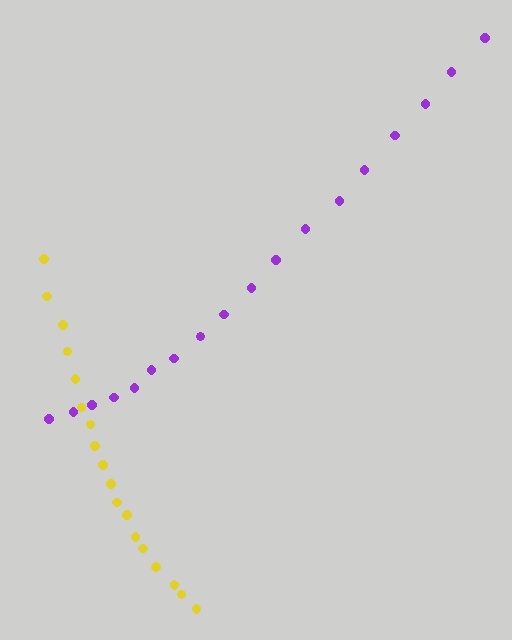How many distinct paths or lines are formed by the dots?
There are 2 distinct paths.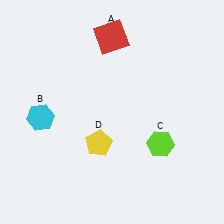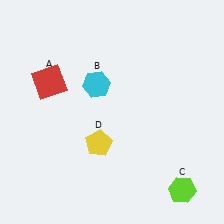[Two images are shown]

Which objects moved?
The objects that moved are: the red square (A), the cyan hexagon (B), the lime hexagon (C).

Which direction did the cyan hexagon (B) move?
The cyan hexagon (B) moved right.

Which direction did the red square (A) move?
The red square (A) moved left.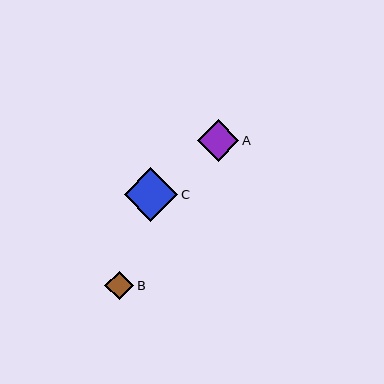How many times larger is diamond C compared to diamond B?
Diamond C is approximately 1.9 times the size of diamond B.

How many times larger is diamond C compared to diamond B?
Diamond C is approximately 1.9 times the size of diamond B.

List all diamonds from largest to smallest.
From largest to smallest: C, A, B.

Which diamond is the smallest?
Diamond B is the smallest with a size of approximately 29 pixels.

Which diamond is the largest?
Diamond C is the largest with a size of approximately 54 pixels.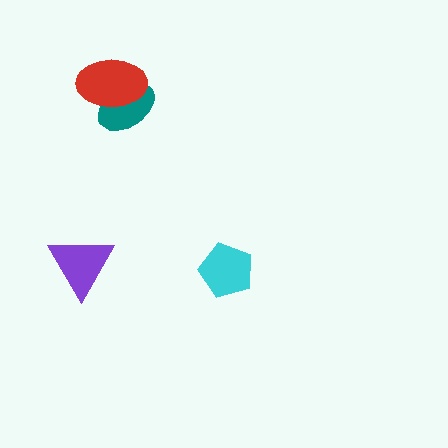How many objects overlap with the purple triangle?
0 objects overlap with the purple triangle.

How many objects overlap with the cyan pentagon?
0 objects overlap with the cyan pentagon.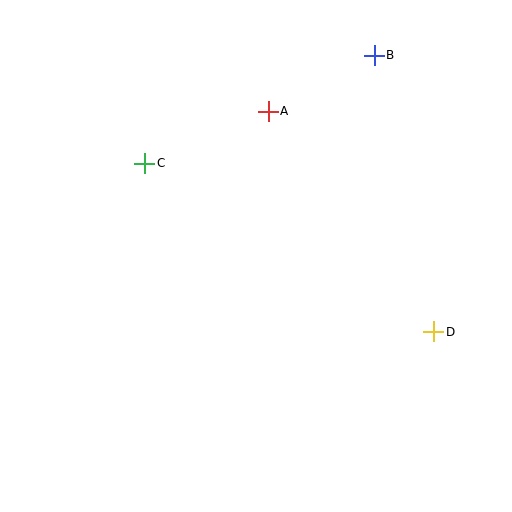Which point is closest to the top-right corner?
Point B is closest to the top-right corner.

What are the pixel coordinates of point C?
Point C is at (145, 163).